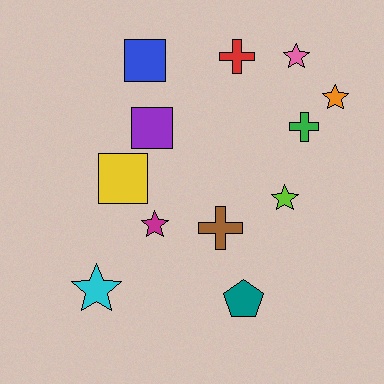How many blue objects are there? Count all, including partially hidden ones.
There is 1 blue object.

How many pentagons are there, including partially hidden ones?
There is 1 pentagon.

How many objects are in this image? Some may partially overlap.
There are 12 objects.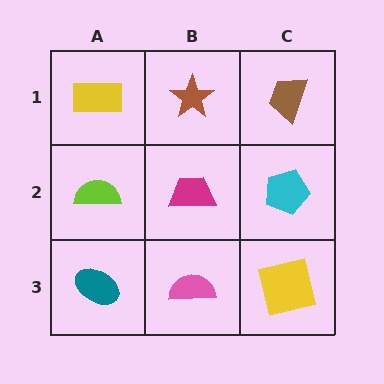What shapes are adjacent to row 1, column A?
A lime semicircle (row 2, column A), a brown star (row 1, column B).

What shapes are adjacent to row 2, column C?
A brown trapezoid (row 1, column C), a yellow square (row 3, column C), a magenta trapezoid (row 2, column B).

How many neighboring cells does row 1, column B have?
3.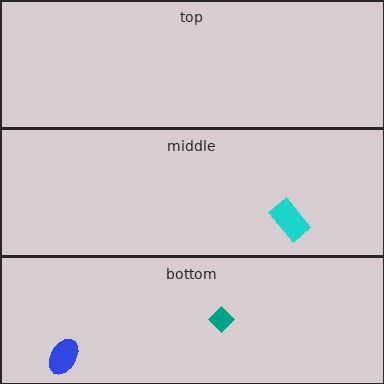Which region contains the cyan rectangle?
The middle region.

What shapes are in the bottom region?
The blue ellipse, the teal diamond.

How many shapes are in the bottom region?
2.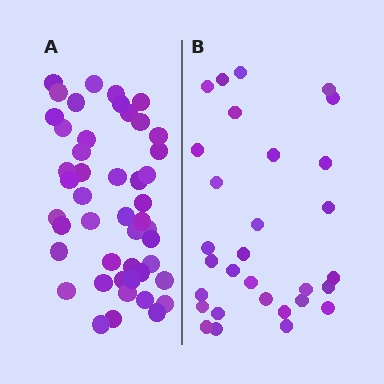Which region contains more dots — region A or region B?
Region A (the left region) has more dots.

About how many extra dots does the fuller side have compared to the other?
Region A has approximately 15 more dots than region B.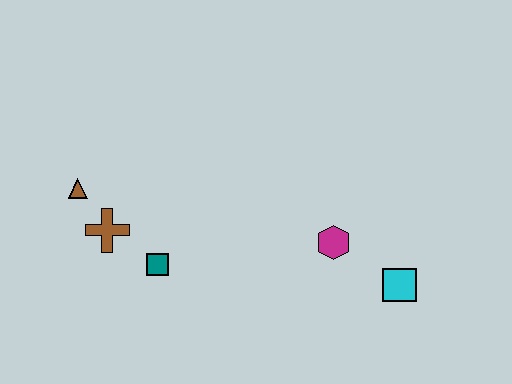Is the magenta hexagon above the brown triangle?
No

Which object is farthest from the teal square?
The cyan square is farthest from the teal square.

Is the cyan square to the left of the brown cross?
No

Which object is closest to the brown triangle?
The brown cross is closest to the brown triangle.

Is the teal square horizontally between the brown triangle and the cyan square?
Yes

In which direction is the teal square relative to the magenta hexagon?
The teal square is to the left of the magenta hexagon.